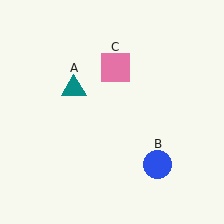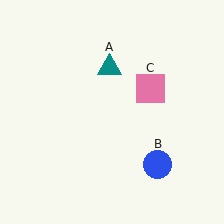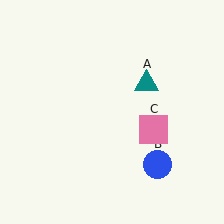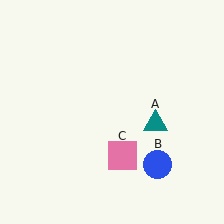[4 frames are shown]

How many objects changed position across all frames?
2 objects changed position: teal triangle (object A), pink square (object C).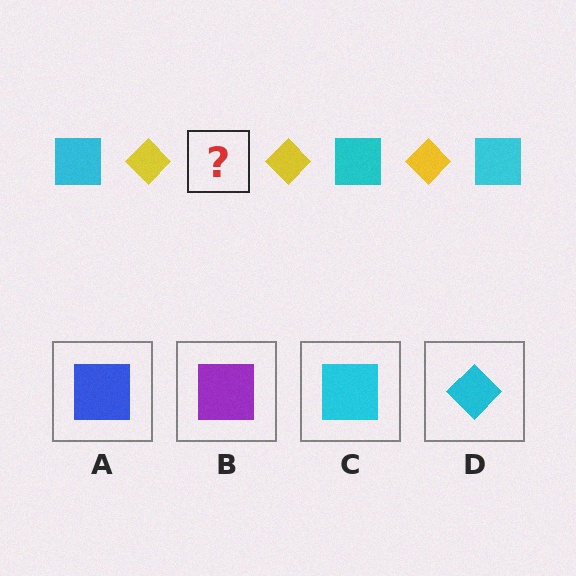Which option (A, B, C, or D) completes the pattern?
C.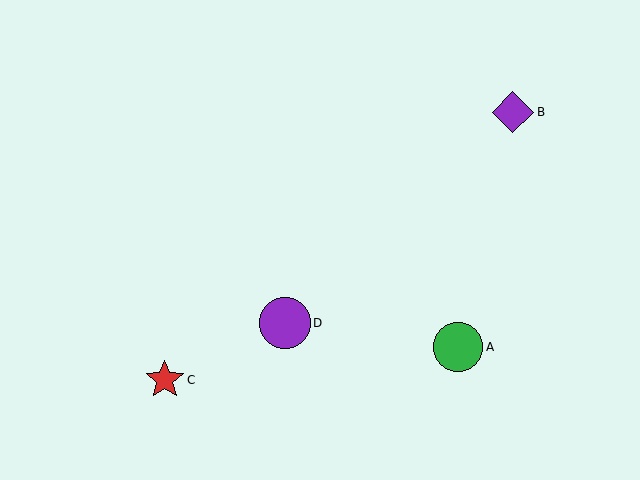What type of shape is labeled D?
Shape D is a purple circle.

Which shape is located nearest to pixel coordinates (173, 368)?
The red star (labeled C) at (165, 380) is nearest to that location.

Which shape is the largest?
The purple circle (labeled D) is the largest.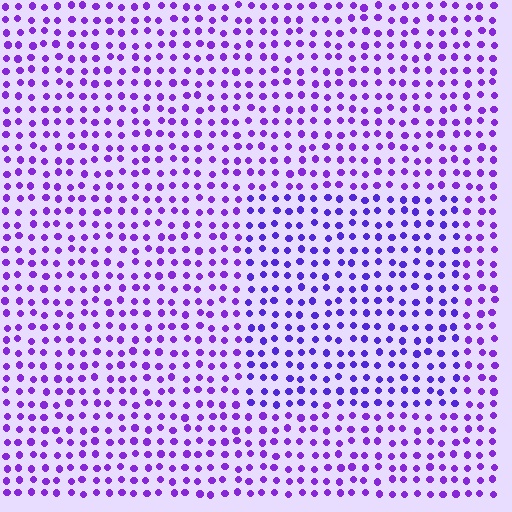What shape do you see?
I see a rectangle.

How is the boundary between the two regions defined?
The boundary is defined purely by a slight shift in hue (about 18 degrees). Spacing, size, and orientation are identical on both sides.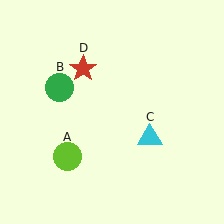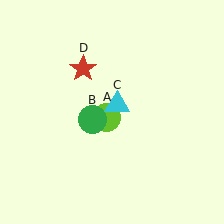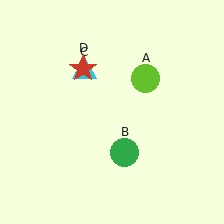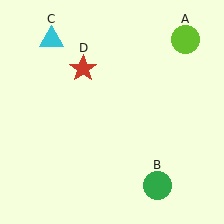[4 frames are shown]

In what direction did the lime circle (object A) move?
The lime circle (object A) moved up and to the right.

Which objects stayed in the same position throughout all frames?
Red star (object D) remained stationary.